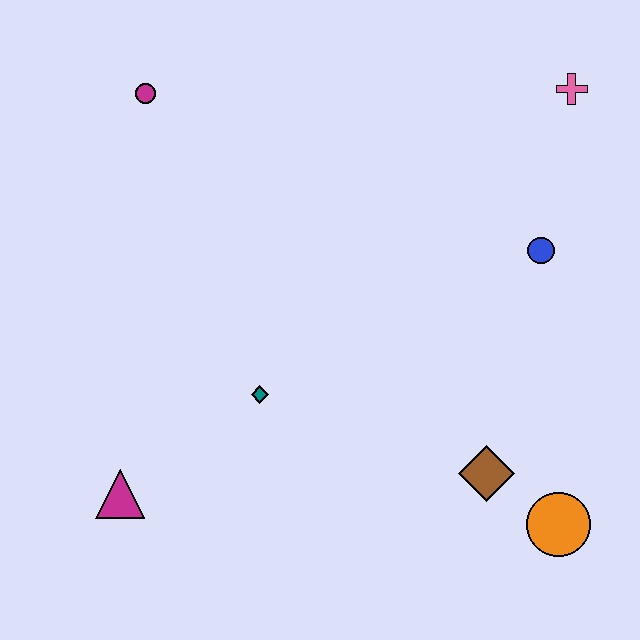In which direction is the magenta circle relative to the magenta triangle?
The magenta circle is above the magenta triangle.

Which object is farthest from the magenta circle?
The orange circle is farthest from the magenta circle.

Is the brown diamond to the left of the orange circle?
Yes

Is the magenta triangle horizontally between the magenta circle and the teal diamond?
No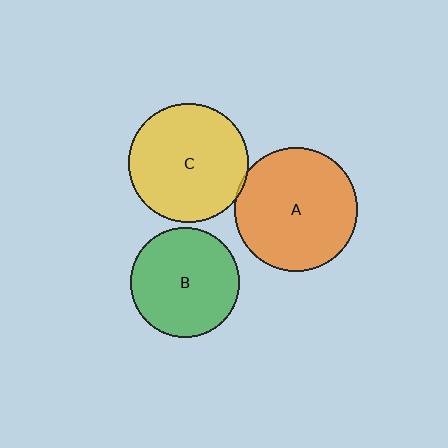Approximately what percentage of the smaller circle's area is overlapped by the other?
Approximately 5%.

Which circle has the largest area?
Circle A (orange).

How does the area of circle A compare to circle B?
Approximately 1.3 times.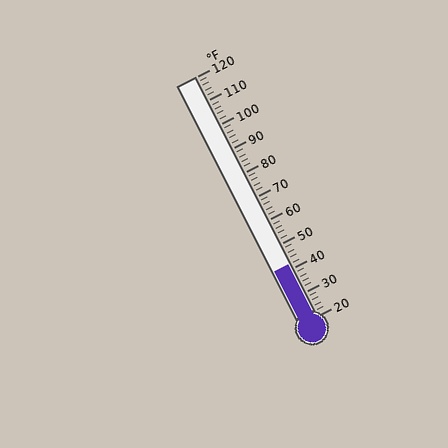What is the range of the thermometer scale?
The thermometer scale ranges from 20°F to 120°F.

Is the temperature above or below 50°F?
The temperature is below 50°F.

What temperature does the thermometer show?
The thermometer shows approximately 42°F.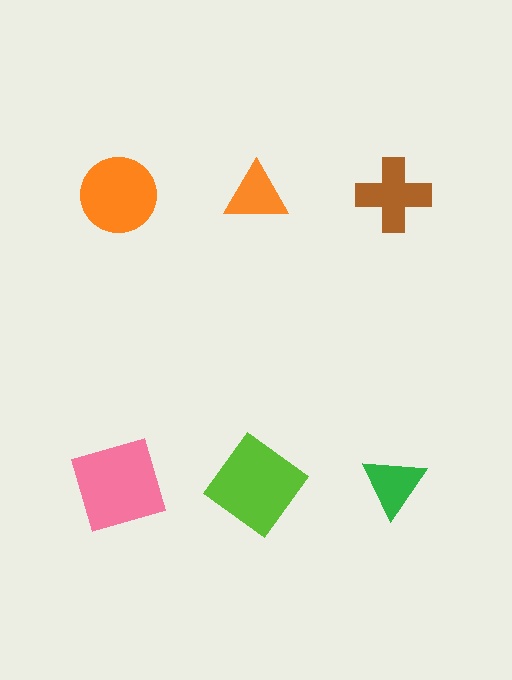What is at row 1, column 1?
An orange circle.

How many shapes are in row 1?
3 shapes.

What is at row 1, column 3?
A brown cross.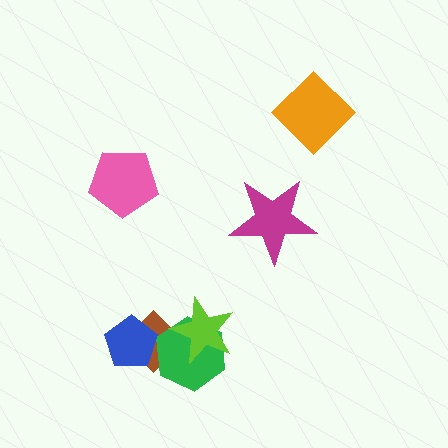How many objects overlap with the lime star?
2 objects overlap with the lime star.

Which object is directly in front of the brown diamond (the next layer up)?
The green hexagon is directly in front of the brown diamond.